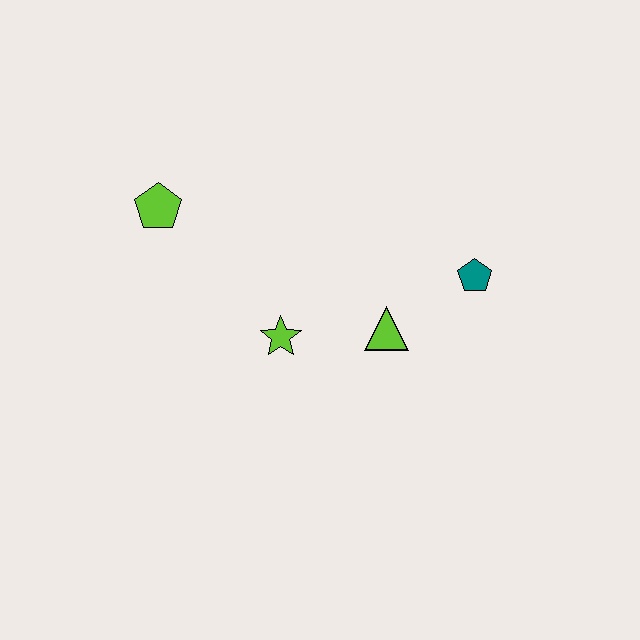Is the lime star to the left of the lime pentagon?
No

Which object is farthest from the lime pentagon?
The teal pentagon is farthest from the lime pentagon.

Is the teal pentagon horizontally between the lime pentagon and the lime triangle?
No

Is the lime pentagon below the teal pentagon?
No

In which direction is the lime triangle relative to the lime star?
The lime triangle is to the right of the lime star.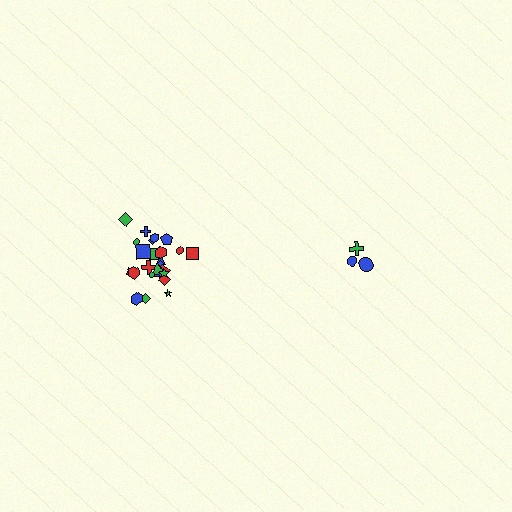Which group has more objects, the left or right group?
The left group.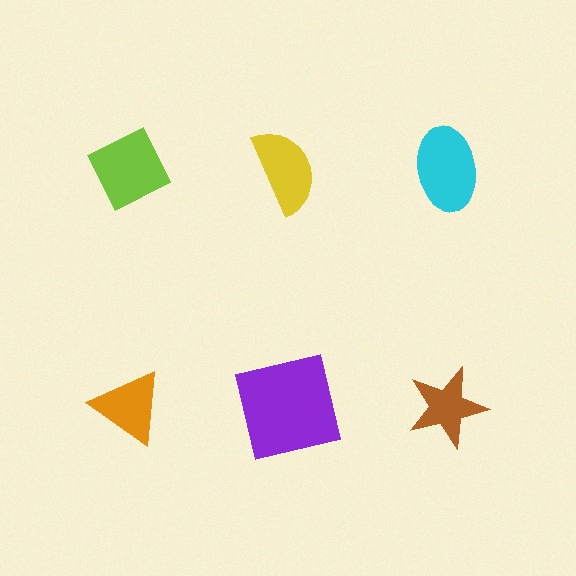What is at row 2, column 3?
A brown star.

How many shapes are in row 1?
3 shapes.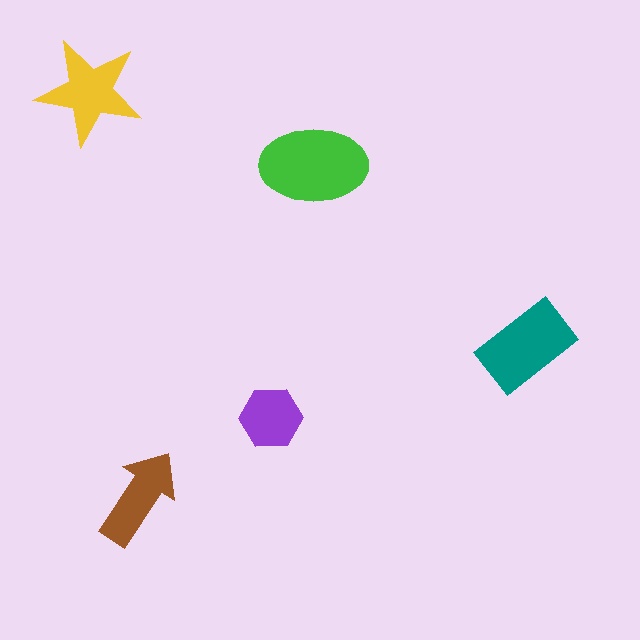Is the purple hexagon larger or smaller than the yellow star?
Smaller.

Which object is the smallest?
The purple hexagon.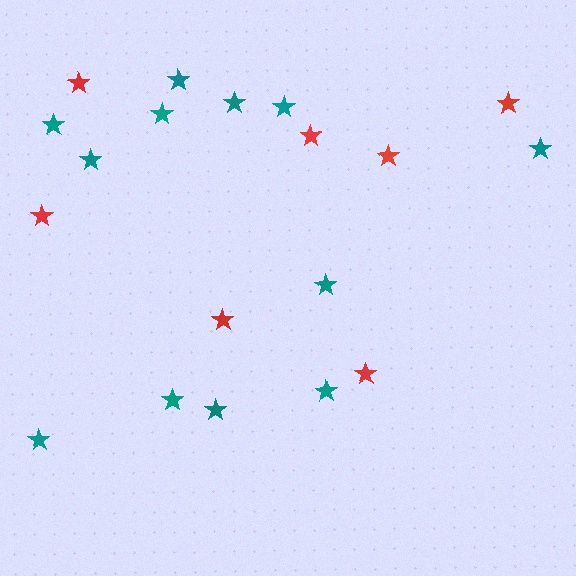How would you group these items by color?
There are 2 groups: one group of teal stars (12) and one group of red stars (7).